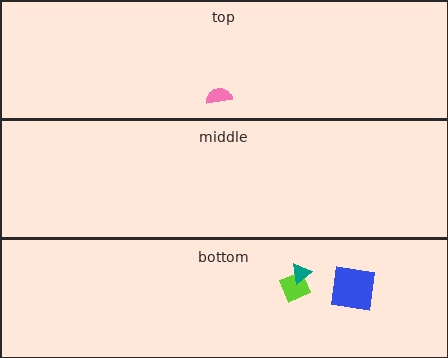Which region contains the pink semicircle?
The top region.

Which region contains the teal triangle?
The bottom region.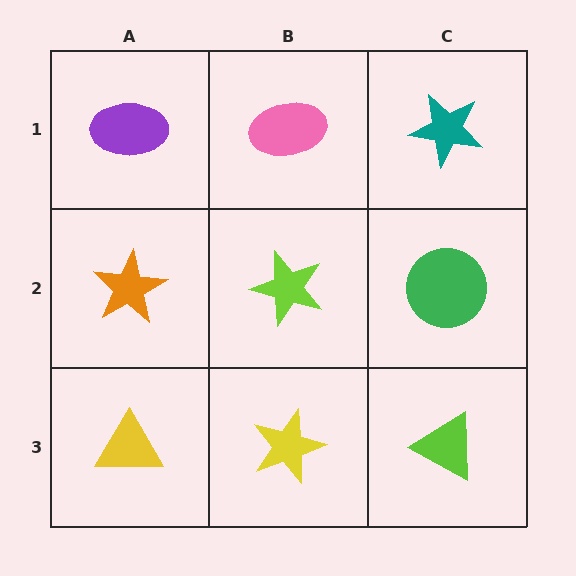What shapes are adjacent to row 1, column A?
An orange star (row 2, column A), a pink ellipse (row 1, column B).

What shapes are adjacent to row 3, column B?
A lime star (row 2, column B), a yellow triangle (row 3, column A), a lime triangle (row 3, column C).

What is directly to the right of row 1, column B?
A teal star.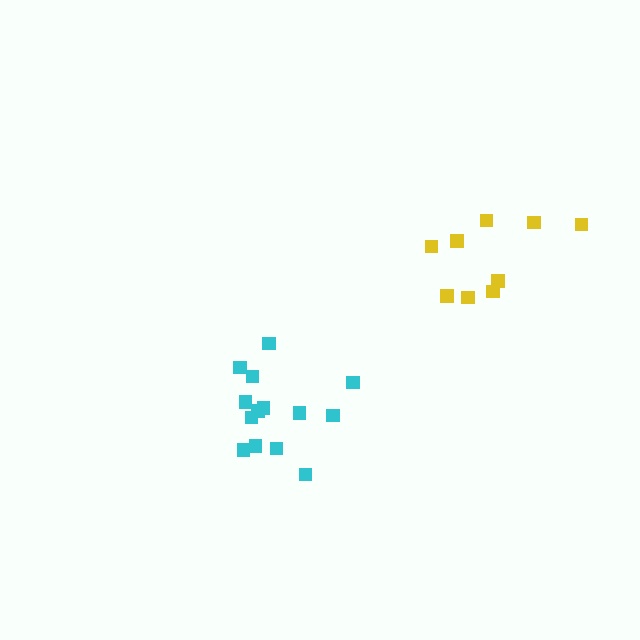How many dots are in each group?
Group 1: 14 dots, Group 2: 9 dots (23 total).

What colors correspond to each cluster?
The clusters are colored: cyan, yellow.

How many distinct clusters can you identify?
There are 2 distinct clusters.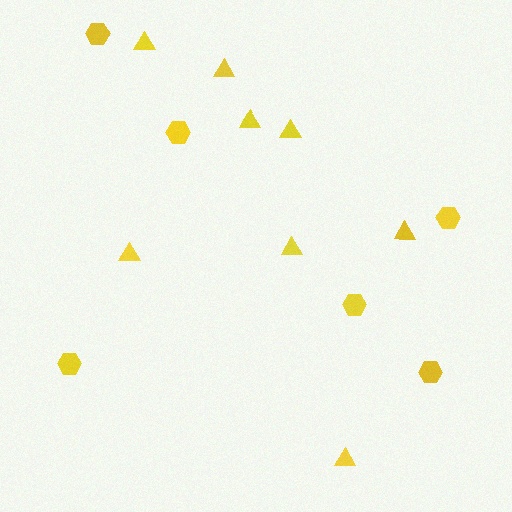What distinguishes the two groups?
There are 2 groups: one group of hexagons (6) and one group of triangles (8).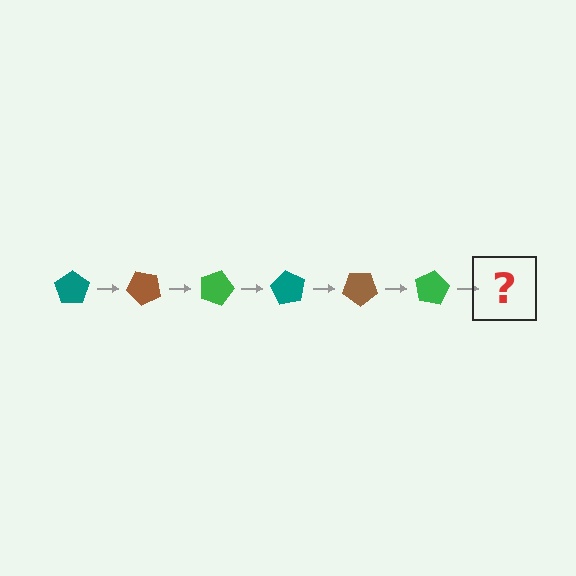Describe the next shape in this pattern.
It should be a teal pentagon, rotated 270 degrees from the start.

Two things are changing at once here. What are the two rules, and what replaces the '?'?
The two rules are that it rotates 45 degrees each step and the color cycles through teal, brown, and green. The '?' should be a teal pentagon, rotated 270 degrees from the start.